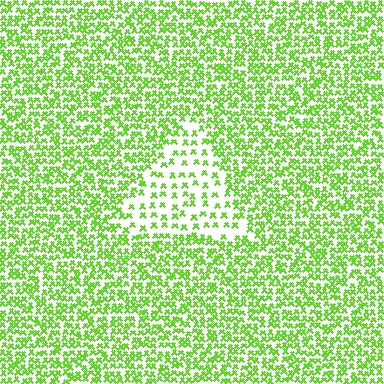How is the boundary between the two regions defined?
The boundary is defined by a change in element density (approximately 2.4x ratio). All elements are the same color, size, and shape.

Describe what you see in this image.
The image contains small lime elements arranged at two different densities. A triangle-shaped region is visible where the elements are less densely packed than the surrounding area.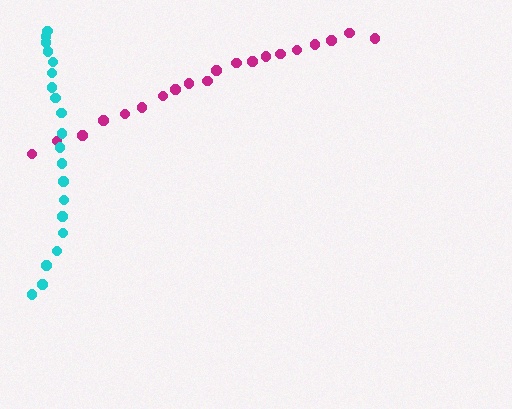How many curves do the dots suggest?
There are 2 distinct paths.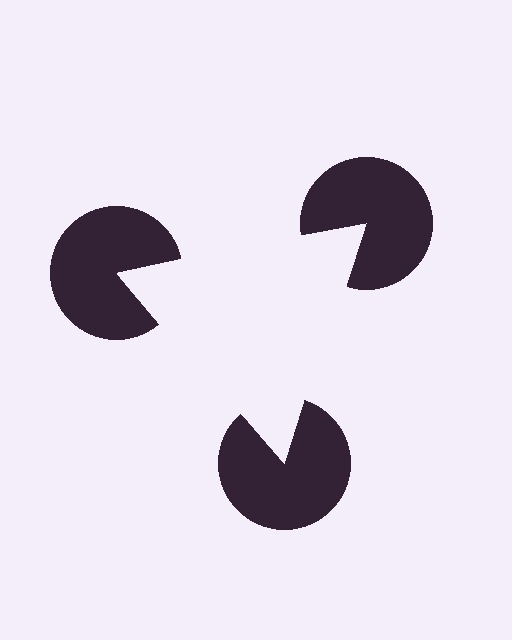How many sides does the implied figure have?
3 sides.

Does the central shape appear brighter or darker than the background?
It typically appears slightly brighter than the background, even though no actual brightness change is drawn.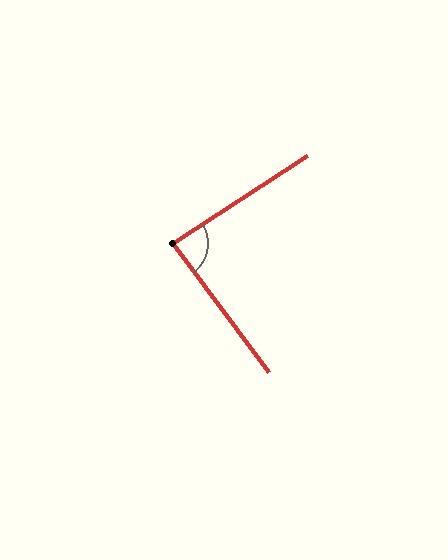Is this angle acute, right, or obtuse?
It is approximately a right angle.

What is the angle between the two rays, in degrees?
Approximately 87 degrees.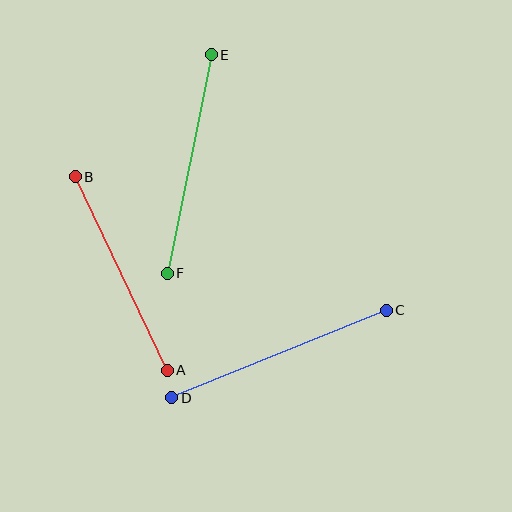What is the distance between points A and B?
The distance is approximately 214 pixels.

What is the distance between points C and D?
The distance is approximately 232 pixels.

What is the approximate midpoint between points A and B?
The midpoint is at approximately (121, 274) pixels.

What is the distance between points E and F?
The distance is approximately 223 pixels.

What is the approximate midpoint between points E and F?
The midpoint is at approximately (189, 164) pixels.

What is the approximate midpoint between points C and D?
The midpoint is at approximately (279, 354) pixels.